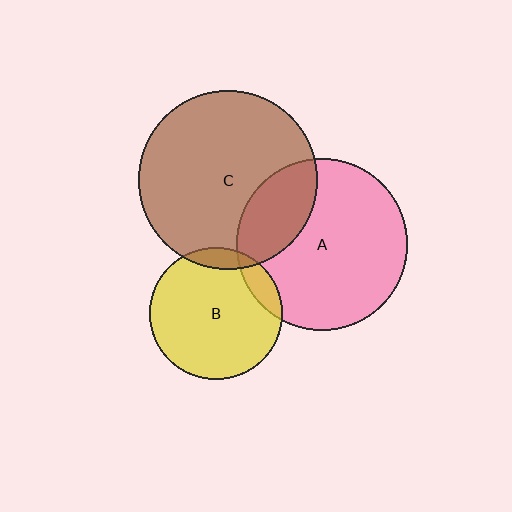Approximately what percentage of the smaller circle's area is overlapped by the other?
Approximately 25%.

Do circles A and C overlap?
Yes.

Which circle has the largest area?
Circle C (brown).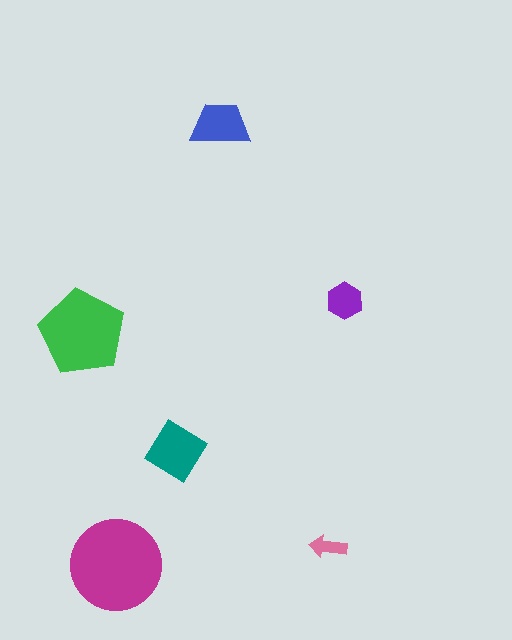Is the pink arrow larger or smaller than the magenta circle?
Smaller.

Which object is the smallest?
The pink arrow.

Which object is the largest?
The magenta circle.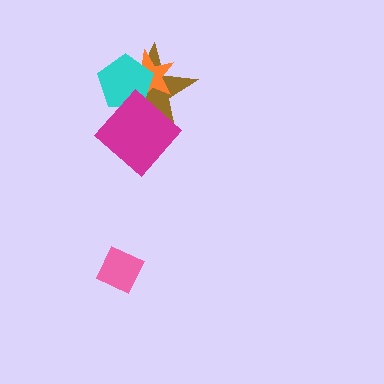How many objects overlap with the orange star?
3 objects overlap with the orange star.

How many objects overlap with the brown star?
3 objects overlap with the brown star.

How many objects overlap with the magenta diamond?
3 objects overlap with the magenta diamond.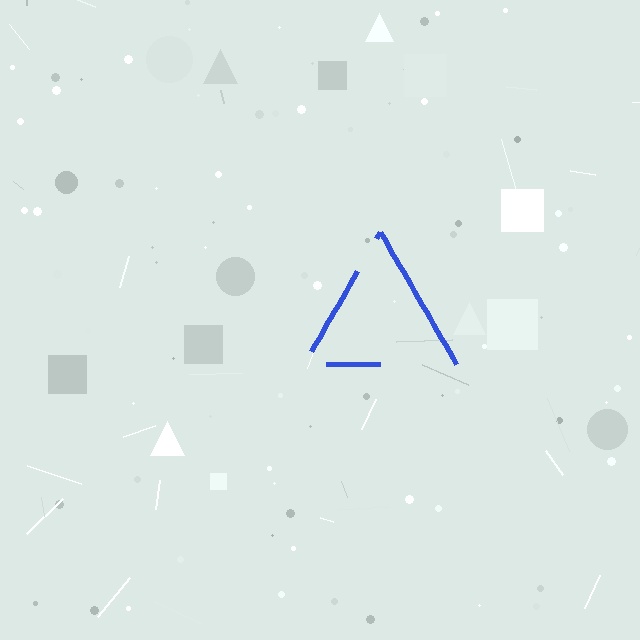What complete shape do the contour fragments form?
The contour fragments form a triangle.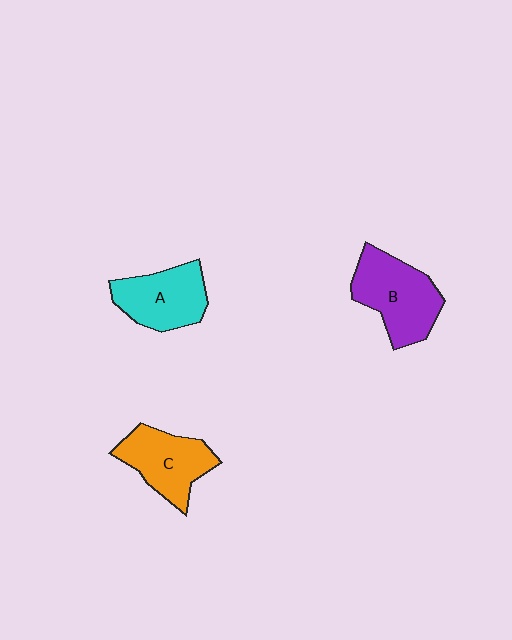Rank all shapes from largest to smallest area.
From largest to smallest: B (purple), C (orange), A (cyan).